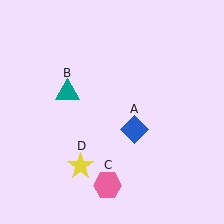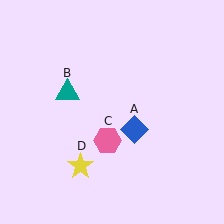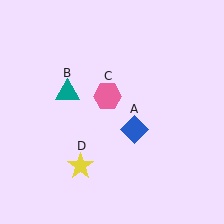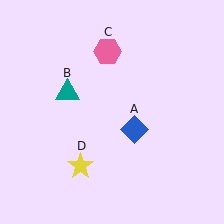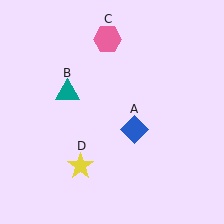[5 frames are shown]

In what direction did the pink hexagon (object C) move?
The pink hexagon (object C) moved up.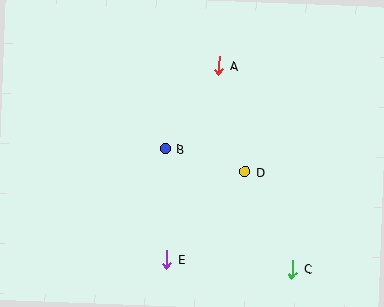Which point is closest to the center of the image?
Point B at (165, 149) is closest to the center.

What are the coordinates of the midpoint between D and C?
The midpoint between D and C is at (269, 221).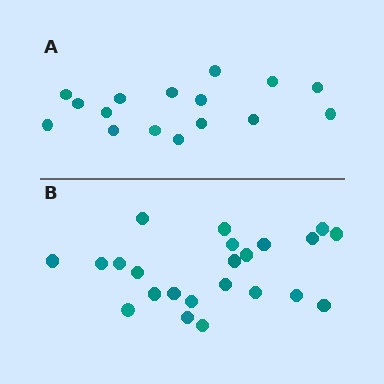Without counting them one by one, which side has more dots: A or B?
Region B (the bottom region) has more dots.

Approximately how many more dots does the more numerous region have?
Region B has roughly 8 or so more dots than region A.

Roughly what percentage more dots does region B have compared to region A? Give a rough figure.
About 45% more.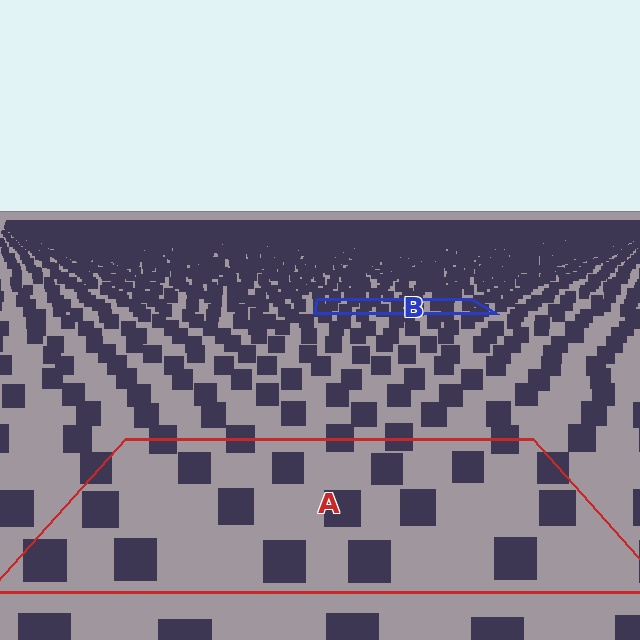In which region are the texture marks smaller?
The texture marks are smaller in region B, because it is farther away.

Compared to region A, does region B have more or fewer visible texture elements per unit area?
Region B has more texture elements per unit area — they are packed more densely because it is farther away.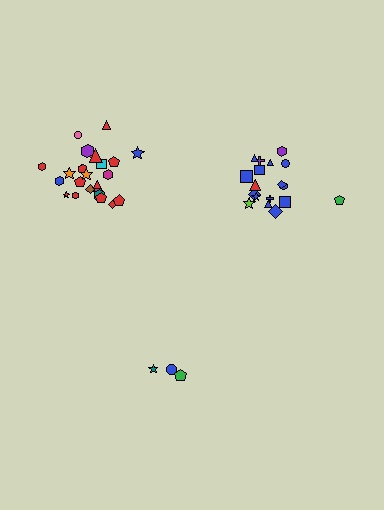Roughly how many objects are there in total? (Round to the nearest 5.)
Roughly 45 objects in total.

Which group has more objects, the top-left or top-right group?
The top-left group.